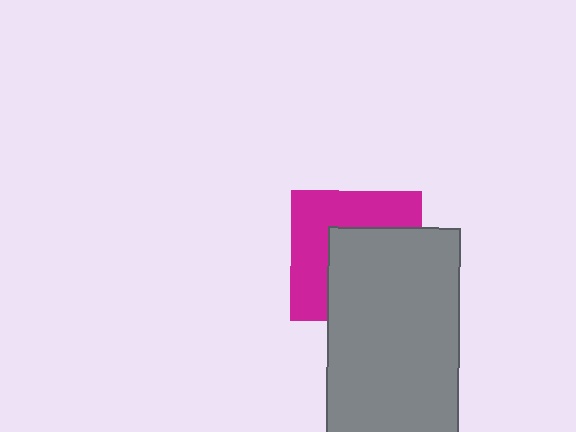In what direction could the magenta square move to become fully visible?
The magenta square could move toward the upper-left. That would shift it out from behind the gray rectangle entirely.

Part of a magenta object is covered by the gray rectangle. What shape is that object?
It is a square.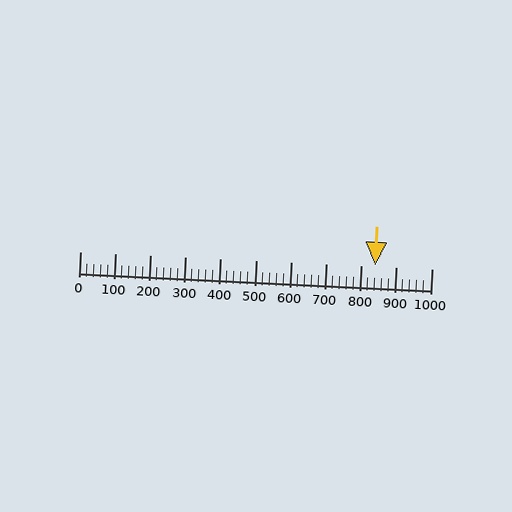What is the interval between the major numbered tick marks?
The major tick marks are spaced 100 units apart.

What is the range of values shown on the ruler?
The ruler shows values from 0 to 1000.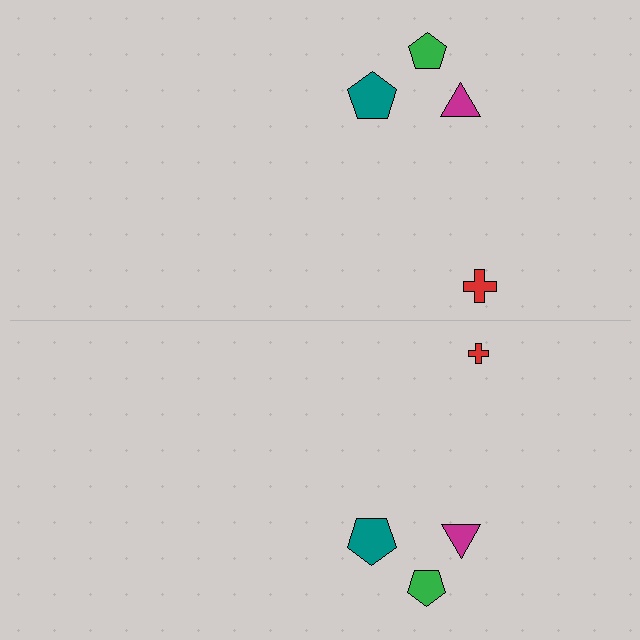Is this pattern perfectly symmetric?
No, the pattern is not perfectly symmetric. The red cross on the bottom side has a different size than its mirror counterpart.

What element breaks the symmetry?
The red cross on the bottom side has a different size than its mirror counterpart.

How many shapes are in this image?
There are 8 shapes in this image.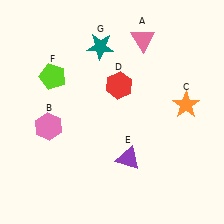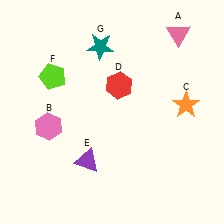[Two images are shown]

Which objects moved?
The objects that moved are: the pink triangle (A), the purple triangle (E).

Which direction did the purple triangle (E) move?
The purple triangle (E) moved left.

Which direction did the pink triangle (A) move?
The pink triangle (A) moved right.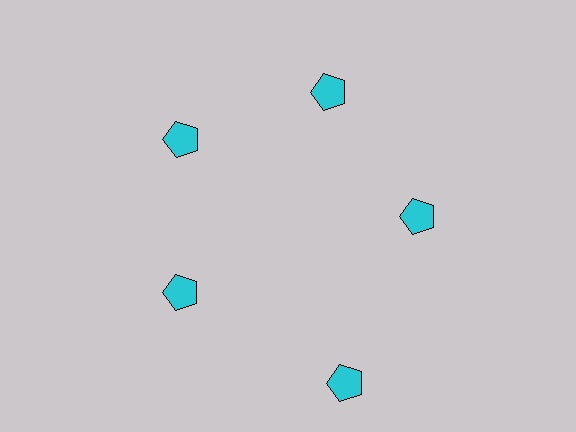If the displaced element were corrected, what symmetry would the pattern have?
It would have 5-fold rotational symmetry — the pattern would map onto itself every 72 degrees.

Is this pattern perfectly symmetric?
No. The 5 cyan pentagons are arranged in a ring, but one element near the 5 o'clock position is pushed outward from the center, breaking the 5-fold rotational symmetry.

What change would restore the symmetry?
The symmetry would be restored by moving it inward, back onto the ring so that all 5 pentagons sit at equal angles and equal distance from the center.